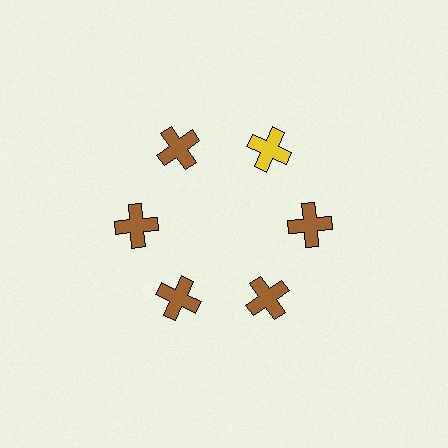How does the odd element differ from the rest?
It has a different color: yellow instead of brown.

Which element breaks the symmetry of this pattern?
The yellow cross at roughly the 1 o'clock position breaks the symmetry. All other shapes are brown crosses.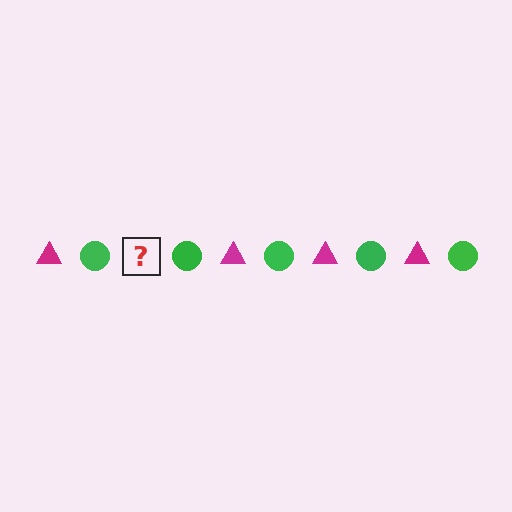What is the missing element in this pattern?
The missing element is a magenta triangle.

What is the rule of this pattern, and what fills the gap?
The rule is that the pattern alternates between magenta triangle and green circle. The gap should be filled with a magenta triangle.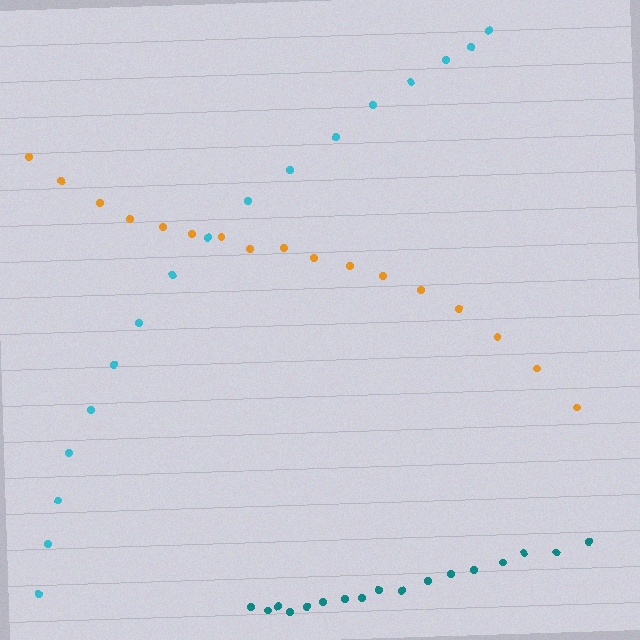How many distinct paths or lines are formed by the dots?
There are 3 distinct paths.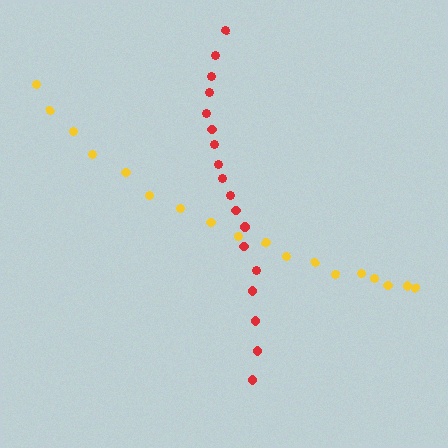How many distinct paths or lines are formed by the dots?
There are 2 distinct paths.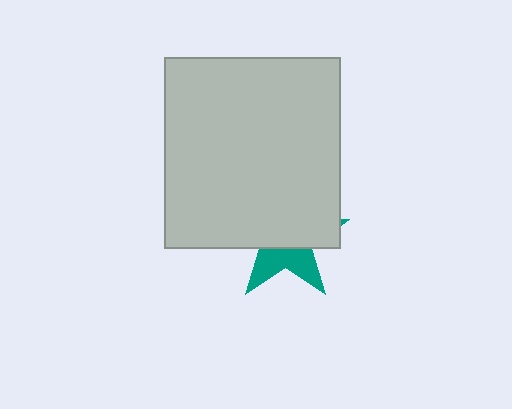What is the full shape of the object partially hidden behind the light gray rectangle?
The partially hidden object is a teal star.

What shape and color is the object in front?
The object in front is a light gray rectangle.